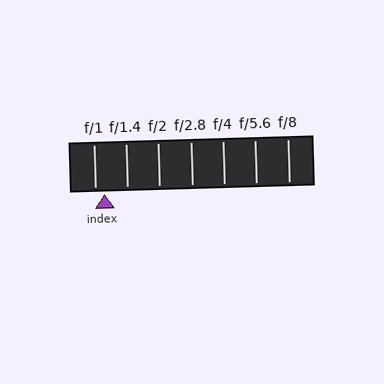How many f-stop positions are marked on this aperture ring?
There are 7 f-stop positions marked.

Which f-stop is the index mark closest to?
The index mark is closest to f/1.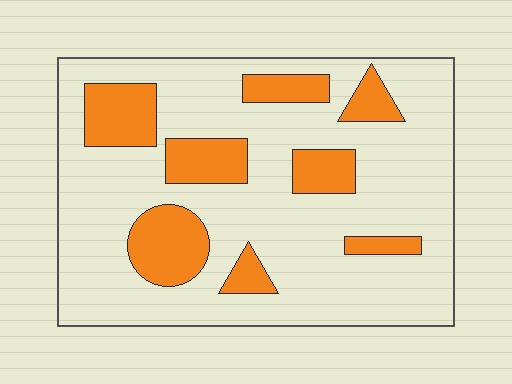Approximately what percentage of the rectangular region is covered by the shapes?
Approximately 25%.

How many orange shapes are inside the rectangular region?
8.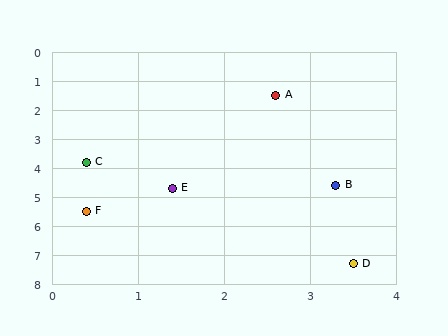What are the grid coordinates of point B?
Point B is at approximately (3.3, 4.6).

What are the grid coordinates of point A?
Point A is at approximately (2.6, 1.5).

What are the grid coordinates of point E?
Point E is at approximately (1.4, 4.7).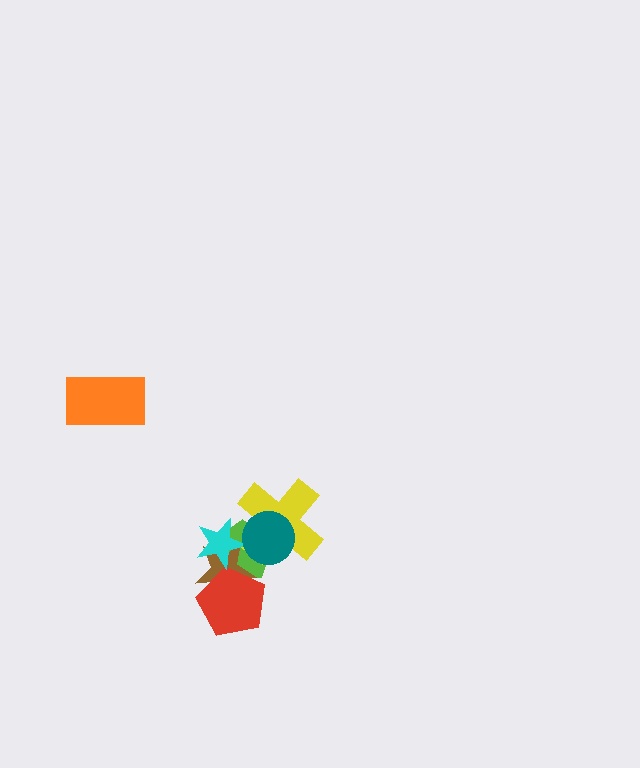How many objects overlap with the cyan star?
3 objects overlap with the cyan star.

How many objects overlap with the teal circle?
2 objects overlap with the teal circle.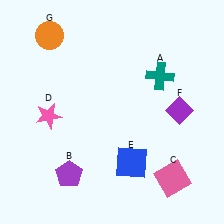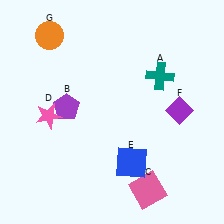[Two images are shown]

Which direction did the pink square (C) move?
The pink square (C) moved left.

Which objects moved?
The objects that moved are: the purple pentagon (B), the pink square (C).